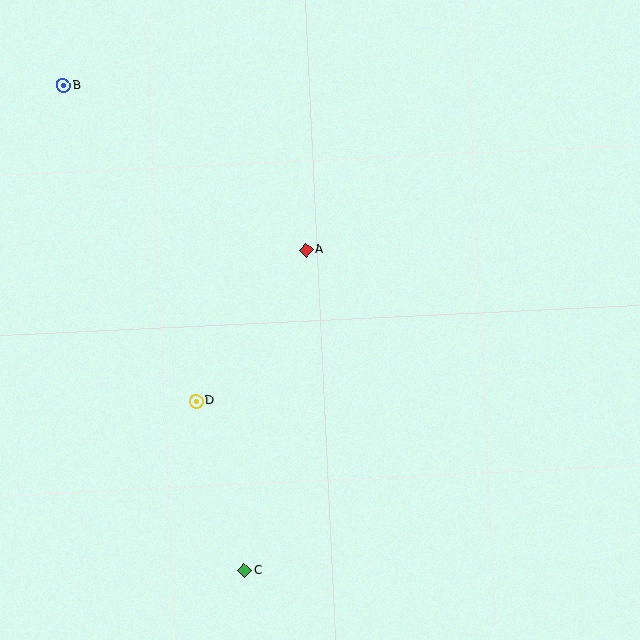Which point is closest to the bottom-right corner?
Point C is closest to the bottom-right corner.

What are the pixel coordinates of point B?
Point B is at (63, 86).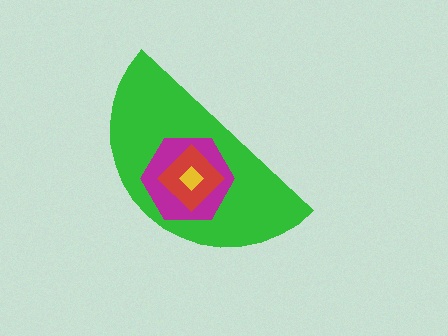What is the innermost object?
The yellow diamond.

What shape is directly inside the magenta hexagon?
The red diamond.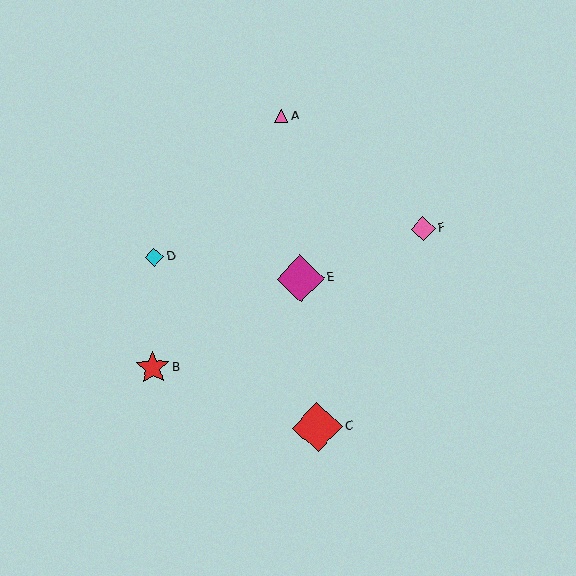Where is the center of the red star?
The center of the red star is at (153, 367).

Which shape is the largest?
The red diamond (labeled C) is the largest.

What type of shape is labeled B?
Shape B is a red star.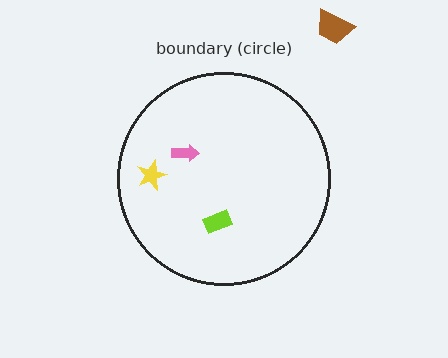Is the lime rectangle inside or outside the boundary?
Inside.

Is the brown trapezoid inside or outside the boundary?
Outside.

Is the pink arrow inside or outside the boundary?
Inside.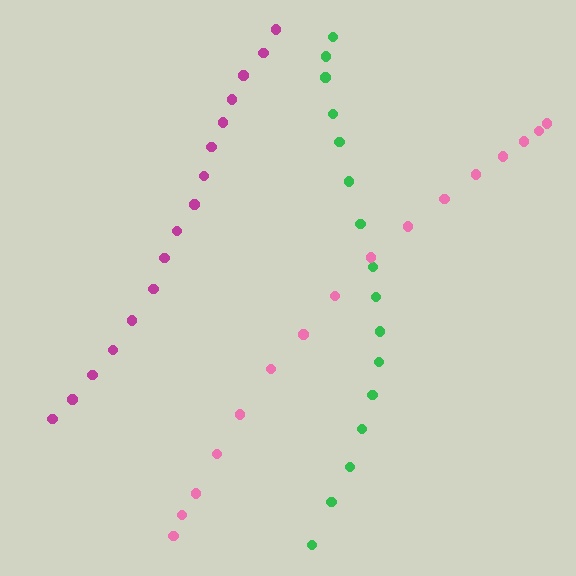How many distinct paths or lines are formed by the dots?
There are 3 distinct paths.